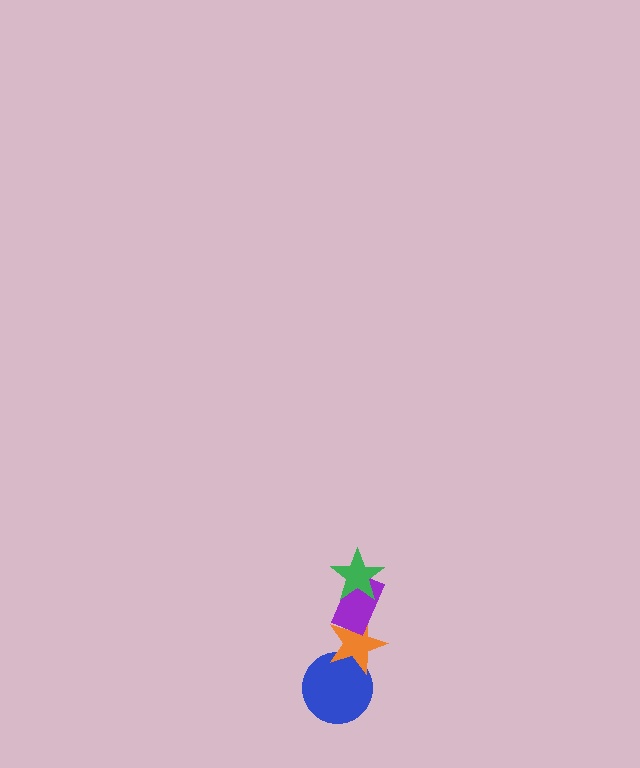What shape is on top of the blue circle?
The orange star is on top of the blue circle.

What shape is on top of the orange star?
The purple rectangle is on top of the orange star.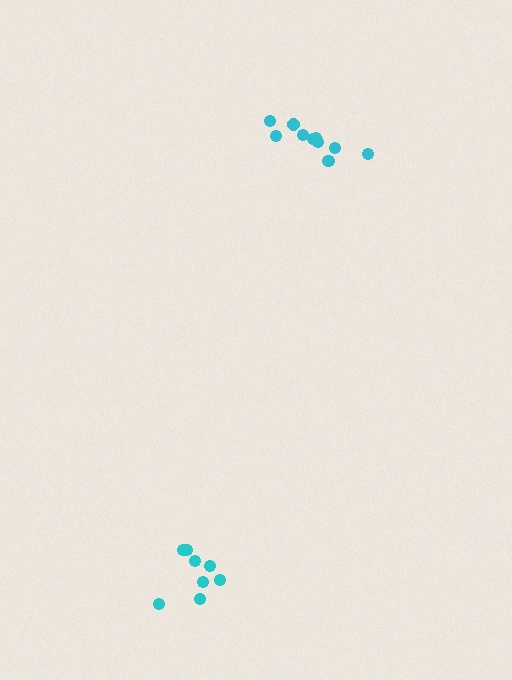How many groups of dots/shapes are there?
There are 2 groups.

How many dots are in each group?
Group 1: 8 dots, Group 2: 10 dots (18 total).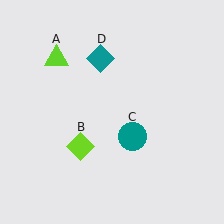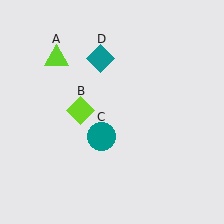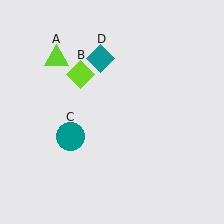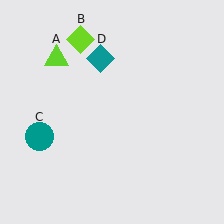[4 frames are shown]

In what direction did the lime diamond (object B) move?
The lime diamond (object B) moved up.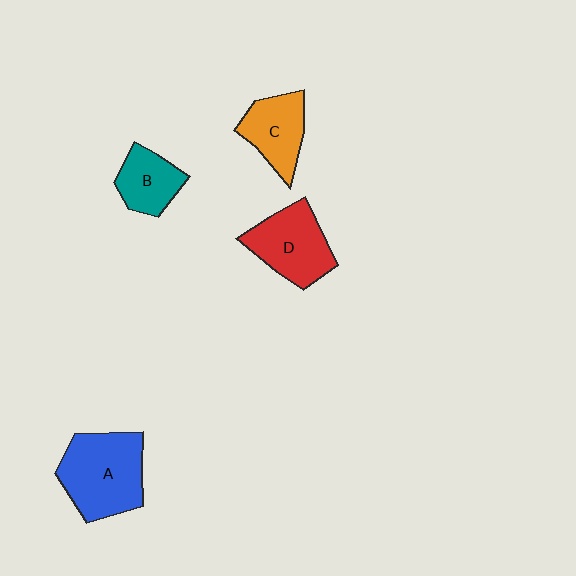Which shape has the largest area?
Shape A (blue).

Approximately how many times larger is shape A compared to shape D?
Approximately 1.3 times.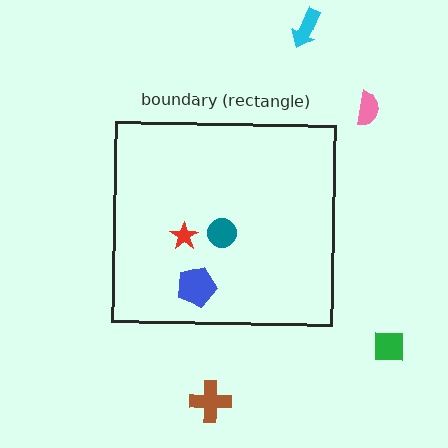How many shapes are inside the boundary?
3 inside, 4 outside.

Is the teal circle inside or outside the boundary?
Inside.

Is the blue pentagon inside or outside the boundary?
Inside.